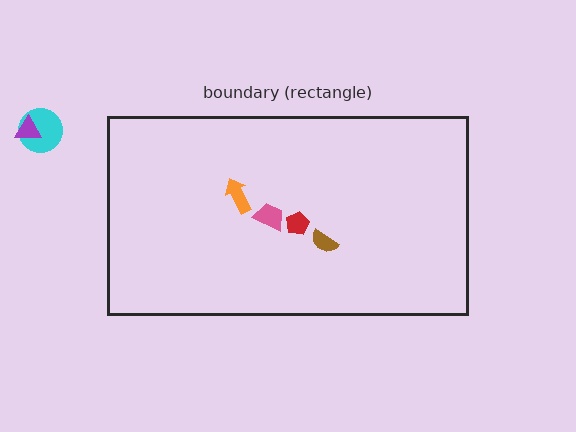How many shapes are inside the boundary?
4 inside, 2 outside.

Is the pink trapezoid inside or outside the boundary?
Inside.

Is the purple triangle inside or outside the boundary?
Outside.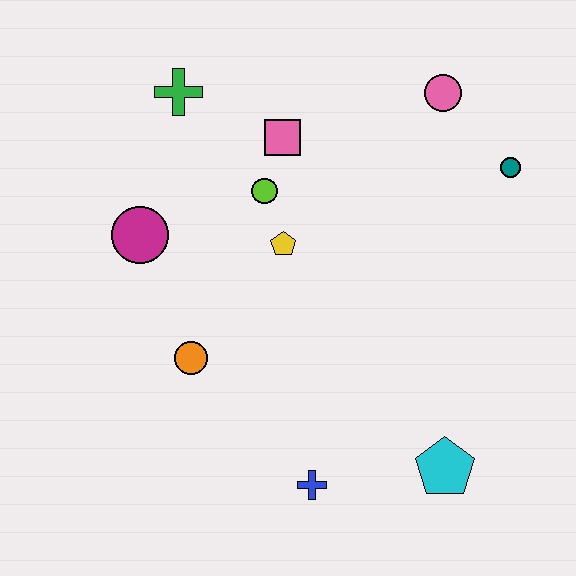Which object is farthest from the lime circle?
The cyan pentagon is farthest from the lime circle.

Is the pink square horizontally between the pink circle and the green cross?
Yes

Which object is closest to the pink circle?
The teal circle is closest to the pink circle.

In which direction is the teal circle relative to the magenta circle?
The teal circle is to the right of the magenta circle.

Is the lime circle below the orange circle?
No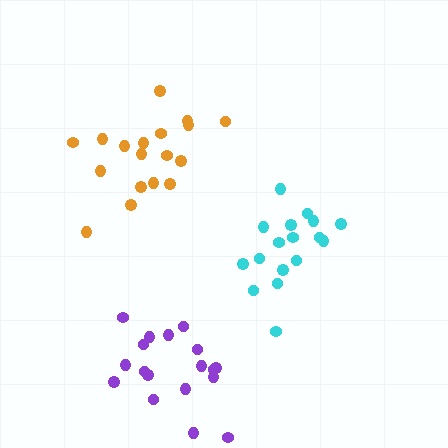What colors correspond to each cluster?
The clusters are colored: orange, cyan, purple.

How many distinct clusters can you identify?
There are 3 distinct clusters.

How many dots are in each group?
Group 1: 18 dots, Group 2: 17 dots, Group 3: 18 dots (53 total).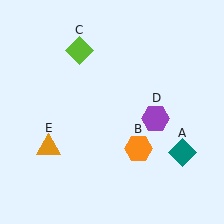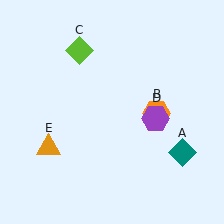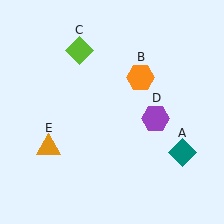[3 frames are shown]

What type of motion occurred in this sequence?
The orange hexagon (object B) rotated counterclockwise around the center of the scene.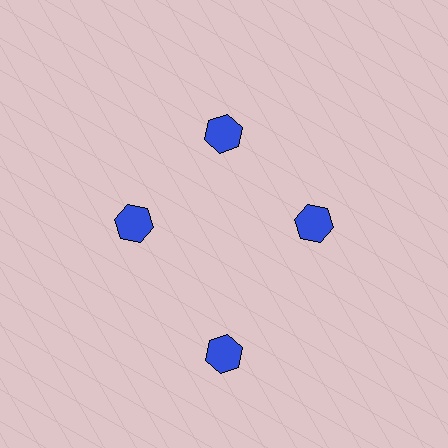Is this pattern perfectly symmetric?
No. The 4 blue hexagons are arranged in a ring, but one element near the 6 o'clock position is pushed outward from the center, breaking the 4-fold rotational symmetry.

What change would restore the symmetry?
The symmetry would be restored by moving it inward, back onto the ring so that all 4 hexagons sit at equal angles and equal distance from the center.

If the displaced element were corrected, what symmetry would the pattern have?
It would have 4-fold rotational symmetry — the pattern would map onto itself every 90 degrees.